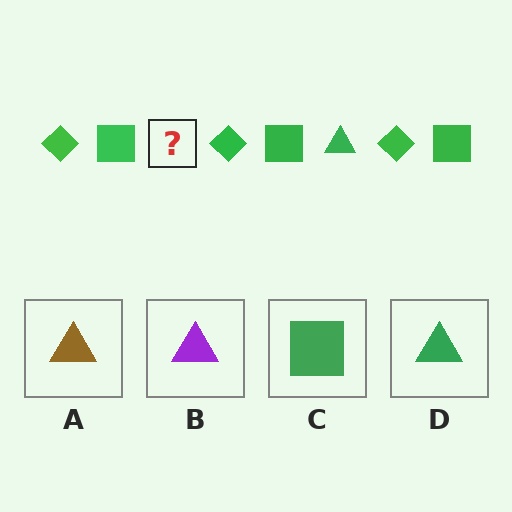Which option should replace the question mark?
Option D.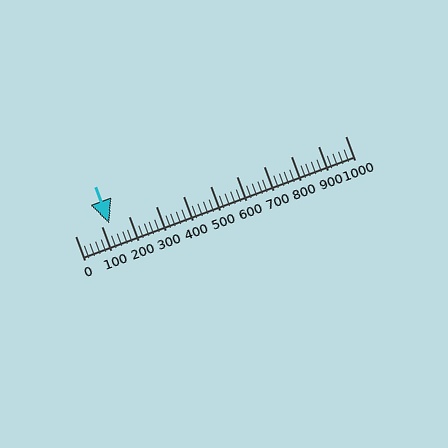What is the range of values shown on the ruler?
The ruler shows values from 0 to 1000.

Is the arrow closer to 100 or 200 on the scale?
The arrow is closer to 100.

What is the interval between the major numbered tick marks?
The major tick marks are spaced 100 units apart.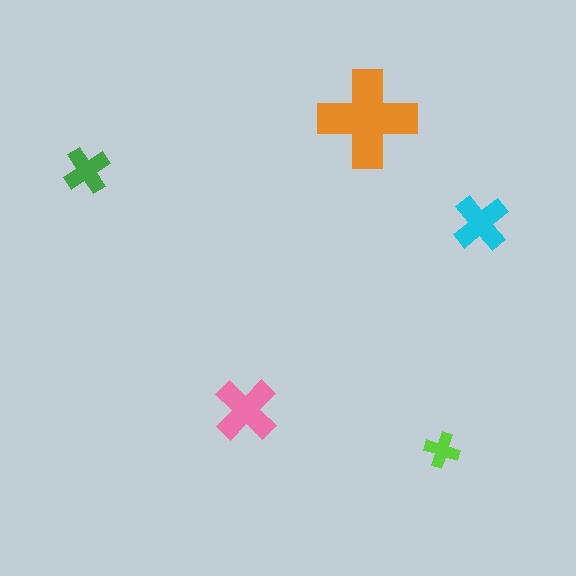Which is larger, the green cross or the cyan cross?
The cyan one.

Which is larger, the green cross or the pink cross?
The pink one.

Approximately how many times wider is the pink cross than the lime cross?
About 2 times wider.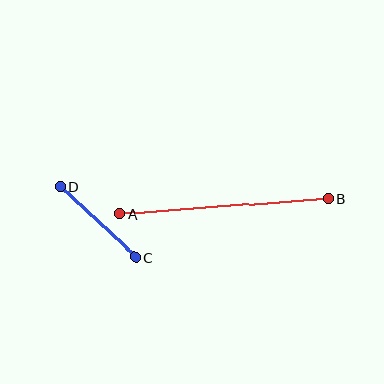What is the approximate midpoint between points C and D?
The midpoint is at approximately (98, 222) pixels.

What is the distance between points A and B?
The distance is approximately 209 pixels.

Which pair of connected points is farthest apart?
Points A and B are farthest apart.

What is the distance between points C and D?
The distance is approximately 103 pixels.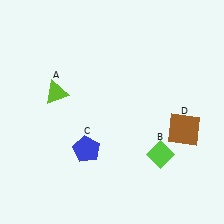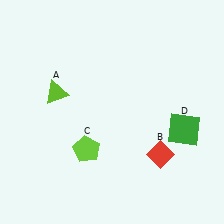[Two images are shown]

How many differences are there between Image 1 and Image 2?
There are 3 differences between the two images.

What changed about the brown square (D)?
In Image 1, D is brown. In Image 2, it changed to green.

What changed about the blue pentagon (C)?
In Image 1, C is blue. In Image 2, it changed to lime.